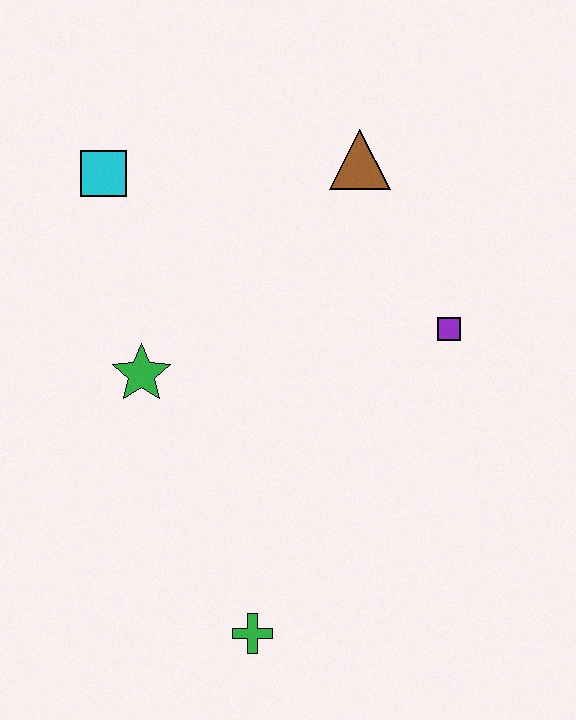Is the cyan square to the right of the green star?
No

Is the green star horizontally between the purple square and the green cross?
No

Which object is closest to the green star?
The cyan square is closest to the green star.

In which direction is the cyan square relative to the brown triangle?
The cyan square is to the left of the brown triangle.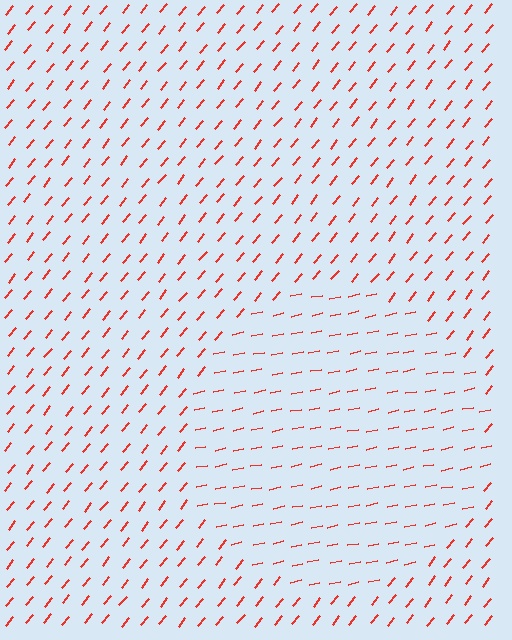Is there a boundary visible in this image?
Yes, there is a texture boundary formed by a change in line orientation.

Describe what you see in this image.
The image is filled with small red line segments. A circle region in the image has lines oriented differently from the surrounding lines, creating a visible texture boundary.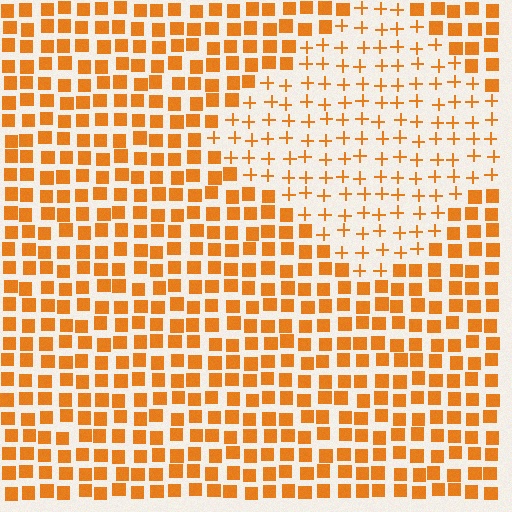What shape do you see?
I see a diamond.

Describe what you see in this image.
The image is filled with small orange elements arranged in a uniform grid. A diamond-shaped region contains plus signs, while the surrounding area contains squares. The boundary is defined purely by the change in element shape.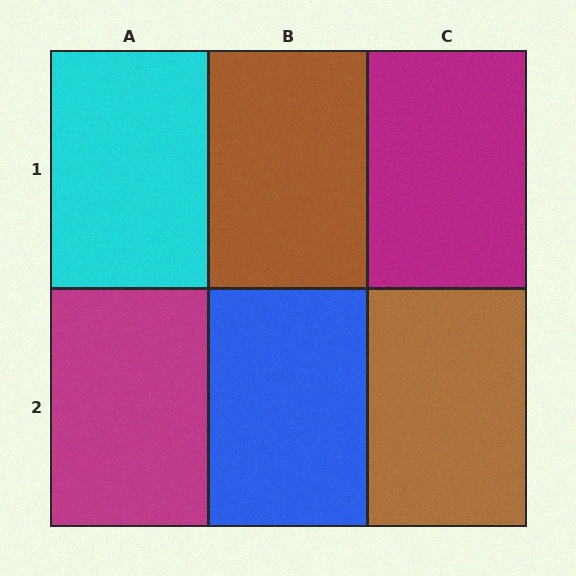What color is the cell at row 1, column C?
Magenta.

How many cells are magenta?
2 cells are magenta.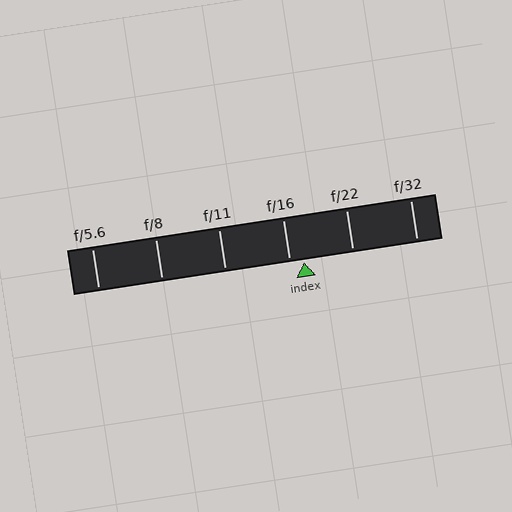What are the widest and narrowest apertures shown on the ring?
The widest aperture shown is f/5.6 and the narrowest is f/32.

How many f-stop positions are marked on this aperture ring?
There are 6 f-stop positions marked.